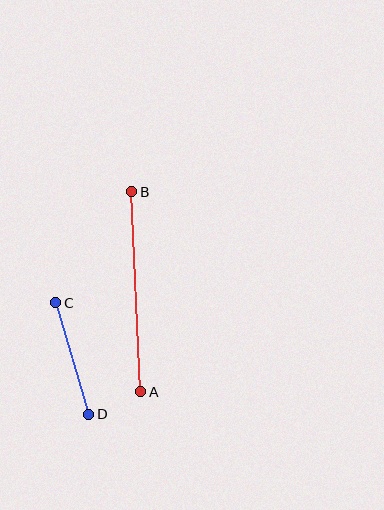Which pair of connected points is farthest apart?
Points A and B are farthest apart.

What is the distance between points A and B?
The distance is approximately 200 pixels.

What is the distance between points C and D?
The distance is approximately 116 pixels.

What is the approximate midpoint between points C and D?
The midpoint is at approximately (72, 359) pixels.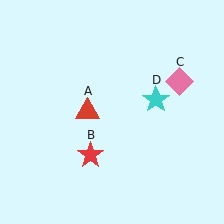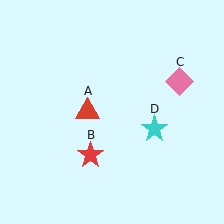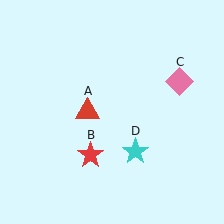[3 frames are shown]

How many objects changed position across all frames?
1 object changed position: cyan star (object D).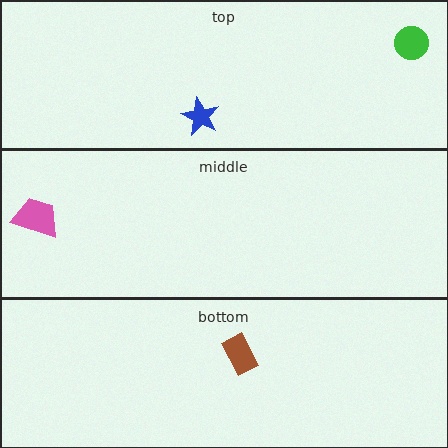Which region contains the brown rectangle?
The bottom region.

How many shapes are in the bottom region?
1.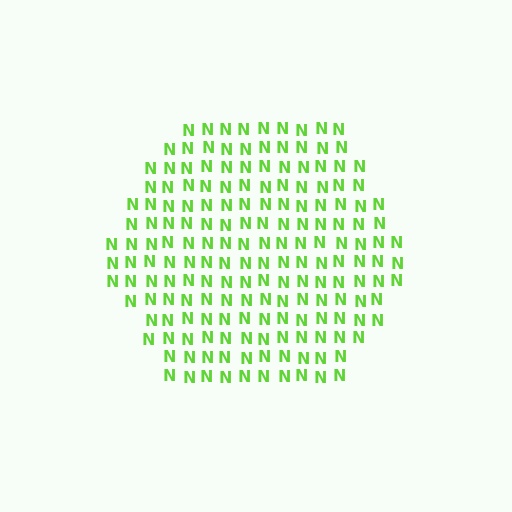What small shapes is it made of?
It is made of small letter N's.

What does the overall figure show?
The overall figure shows a hexagon.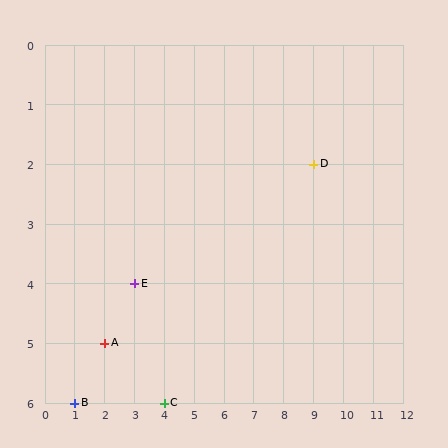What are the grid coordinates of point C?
Point C is at grid coordinates (4, 6).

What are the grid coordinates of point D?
Point D is at grid coordinates (9, 2).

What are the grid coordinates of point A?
Point A is at grid coordinates (2, 5).